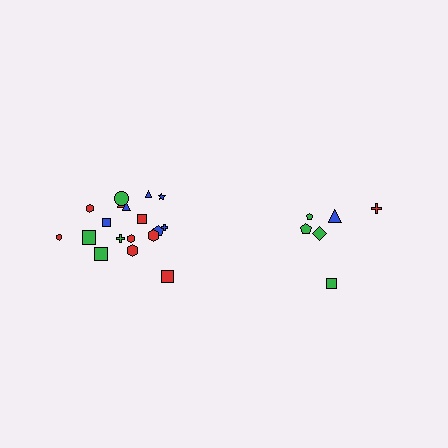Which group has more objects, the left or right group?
The left group.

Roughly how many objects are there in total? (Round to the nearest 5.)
Roughly 25 objects in total.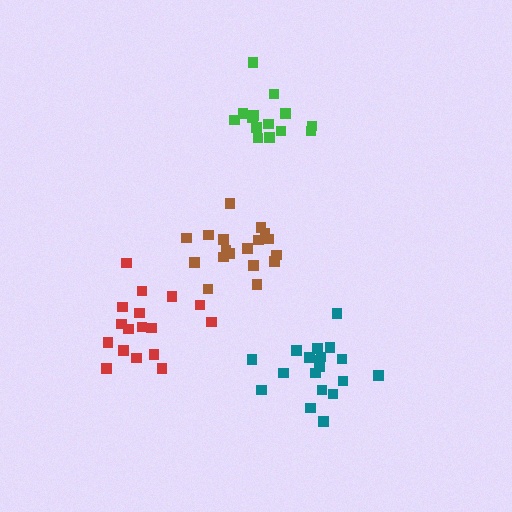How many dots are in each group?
Group 1: 17 dots, Group 2: 19 dots, Group 3: 14 dots, Group 4: 18 dots (68 total).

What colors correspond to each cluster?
The clusters are colored: red, teal, green, brown.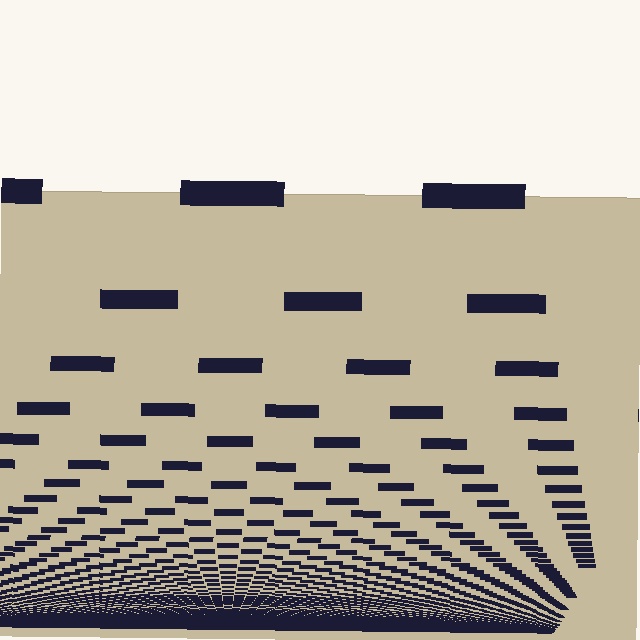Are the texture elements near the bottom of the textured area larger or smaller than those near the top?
Smaller. The gradient is inverted — elements near the bottom are smaller and denser.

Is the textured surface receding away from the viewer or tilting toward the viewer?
The surface appears to tilt toward the viewer. Texture elements get larger and sparser toward the top.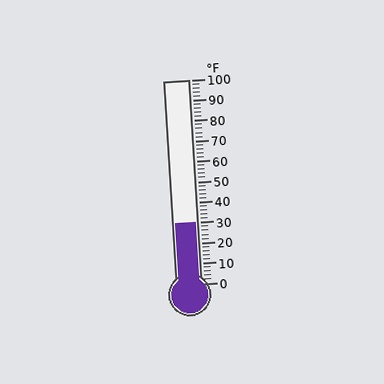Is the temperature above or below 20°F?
The temperature is above 20°F.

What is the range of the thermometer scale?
The thermometer scale ranges from 0°F to 100°F.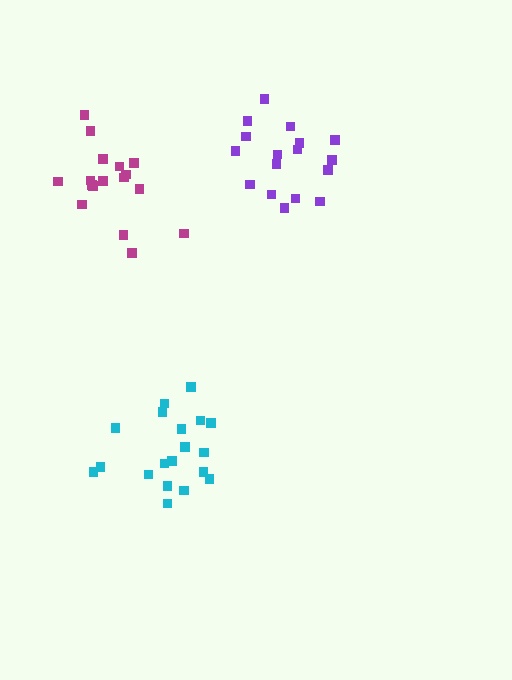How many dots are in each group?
Group 1: 17 dots, Group 2: 19 dots, Group 3: 17 dots (53 total).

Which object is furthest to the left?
The magenta cluster is leftmost.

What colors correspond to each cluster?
The clusters are colored: magenta, cyan, purple.